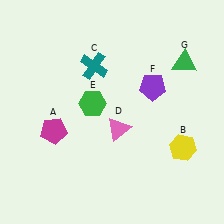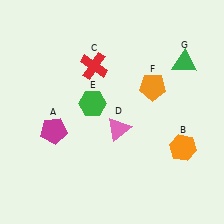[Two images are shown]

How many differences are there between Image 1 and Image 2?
There are 3 differences between the two images.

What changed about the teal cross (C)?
In Image 1, C is teal. In Image 2, it changed to red.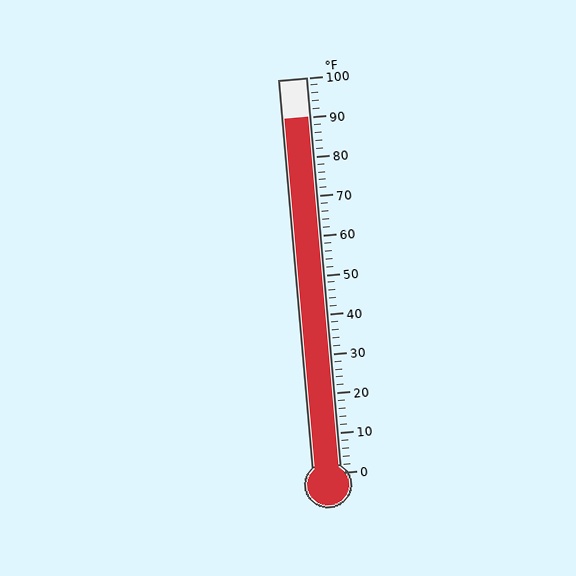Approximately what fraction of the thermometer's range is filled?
The thermometer is filled to approximately 90% of its range.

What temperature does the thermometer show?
The thermometer shows approximately 90°F.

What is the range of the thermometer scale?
The thermometer scale ranges from 0°F to 100°F.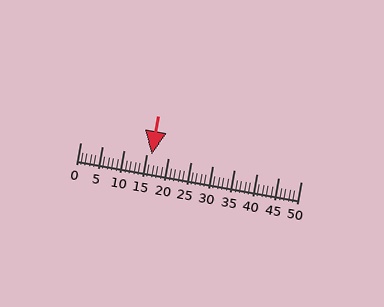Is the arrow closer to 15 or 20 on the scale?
The arrow is closer to 15.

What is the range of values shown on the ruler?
The ruler shows values from 0 to 50.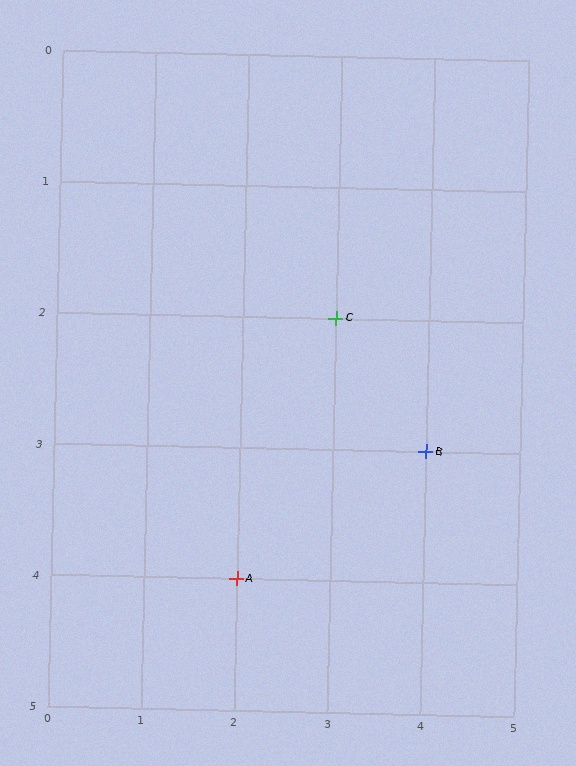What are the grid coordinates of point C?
Point C is at grid coordinates (3, 2).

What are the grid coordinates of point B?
Point B is at grid coordinates (4, 3).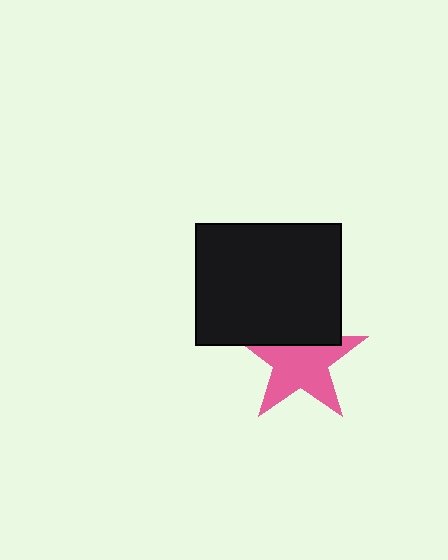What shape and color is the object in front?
The object in front is a black rectangle.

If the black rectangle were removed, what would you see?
You would see the complete pink star.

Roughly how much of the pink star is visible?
Most of it is visible (roughly 69%).